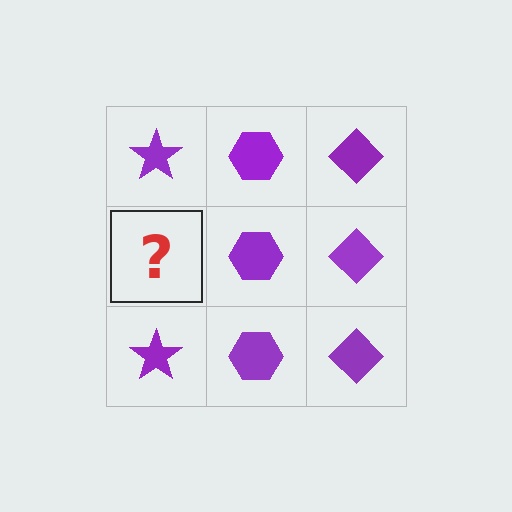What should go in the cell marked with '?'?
The missing cell should contain a purple star.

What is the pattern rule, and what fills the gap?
The rule is that each column has a consistent shape. The gap should be filled with a purple star.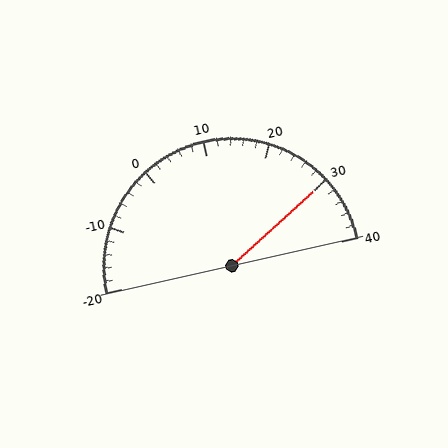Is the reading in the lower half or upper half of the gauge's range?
The reading is in the upper half of the range (-20 to 40).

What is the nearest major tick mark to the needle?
The nearest major tick mark is 30.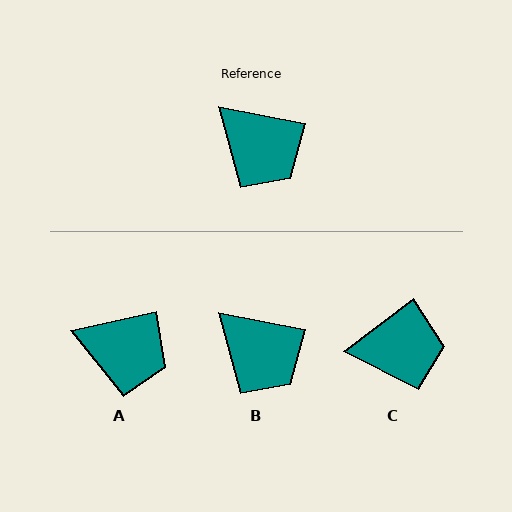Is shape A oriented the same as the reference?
No, it is off by about 24 degrees.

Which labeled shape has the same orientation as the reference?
B.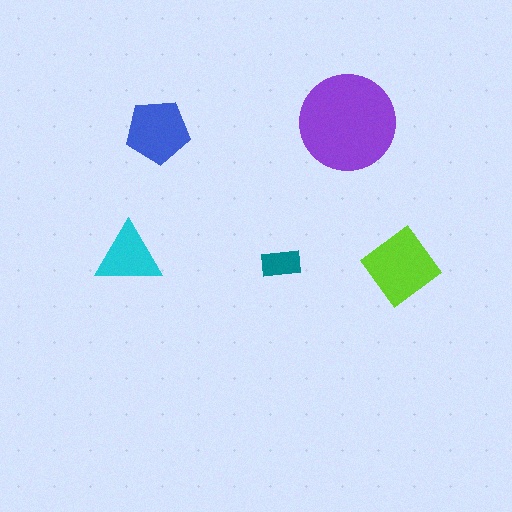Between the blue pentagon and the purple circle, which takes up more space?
The purple circle.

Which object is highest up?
The purple circle is topmost.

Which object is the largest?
The purple circle.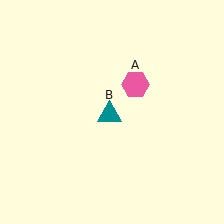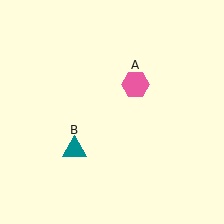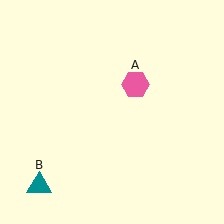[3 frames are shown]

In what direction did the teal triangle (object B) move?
The teal triangle (object B) moved down and to the left.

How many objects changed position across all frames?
1 object changed position: teal triangle (object B).